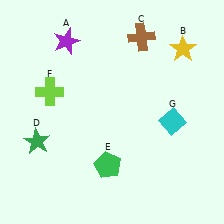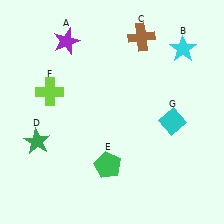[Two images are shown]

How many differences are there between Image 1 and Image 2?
There is 1 difference between the two images.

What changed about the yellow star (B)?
In Image 1, B is yellow. In Image 2, it changed to cyan.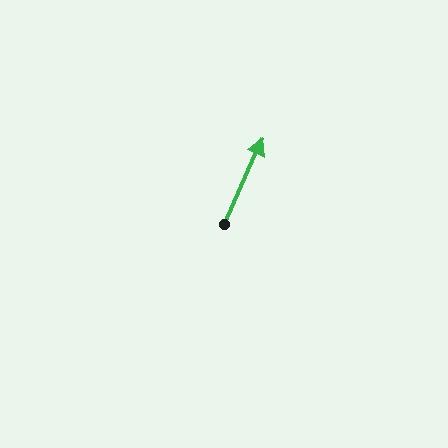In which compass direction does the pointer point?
Northeast.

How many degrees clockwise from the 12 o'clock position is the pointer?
Approximately 24 degrees.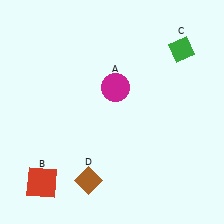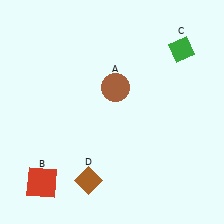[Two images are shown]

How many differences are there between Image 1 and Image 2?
There is 1 difference between the two images.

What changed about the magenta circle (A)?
In Image 1, A is magenta. In Image 2, it changed to brown.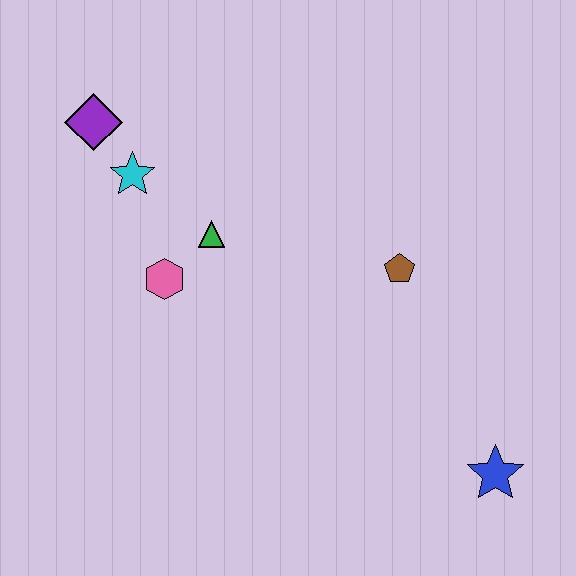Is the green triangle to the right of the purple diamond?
Yes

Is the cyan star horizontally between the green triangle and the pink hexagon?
No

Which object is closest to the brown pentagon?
The green triangle is closest to the brown pentagon.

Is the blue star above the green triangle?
No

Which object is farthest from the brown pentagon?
The purple diamond is farthest from the brown pentagon.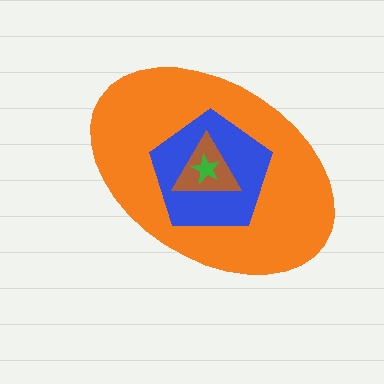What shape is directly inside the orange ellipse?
The blue pentagon.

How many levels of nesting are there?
4.